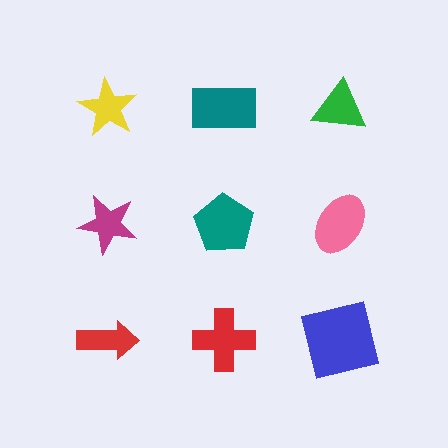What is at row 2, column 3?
A pink ellipse.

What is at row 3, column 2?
A red cross.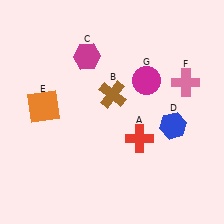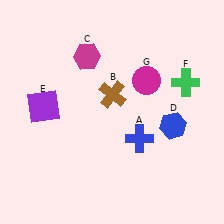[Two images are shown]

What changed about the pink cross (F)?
In Image 1, F is pink. In Image 2, it changed to green.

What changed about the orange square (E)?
In Image 1, E is orange. In Image 2, it changed to purple.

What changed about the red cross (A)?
In Image 1, A is red. In Image 2, it changed to blue.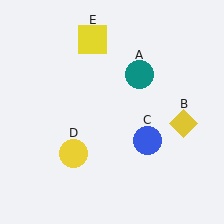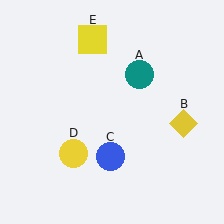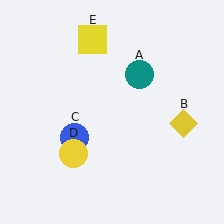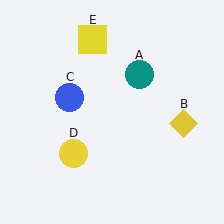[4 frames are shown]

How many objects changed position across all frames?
1 object changed position: blue circle (object C).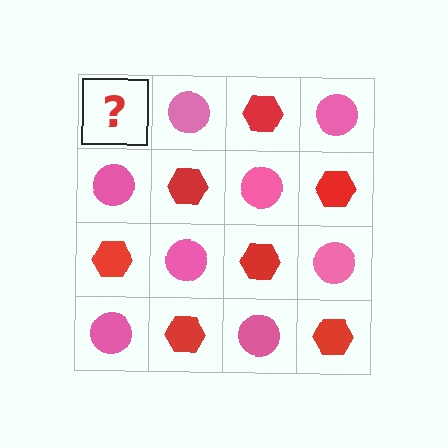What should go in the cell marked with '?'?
The missing cell should contain a red hexagon.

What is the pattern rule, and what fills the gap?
The rule is that it alternates red hexagon and pink circle in a checkerboard pattern. The gap should be filled with a red hexagon.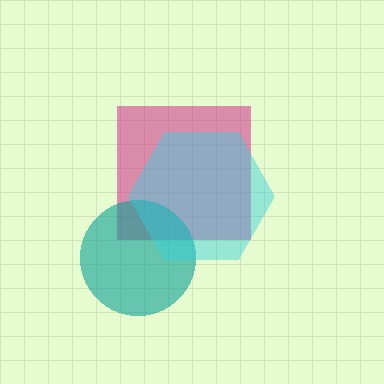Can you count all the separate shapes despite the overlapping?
Yes, there are 3 separate shapes.